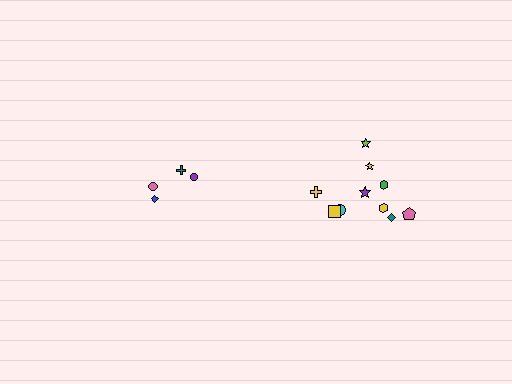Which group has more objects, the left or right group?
The right group.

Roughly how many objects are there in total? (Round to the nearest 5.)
Roughly 15 objects in total.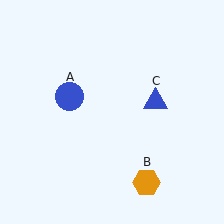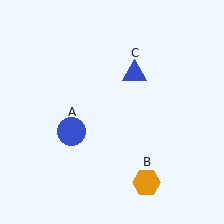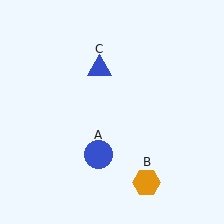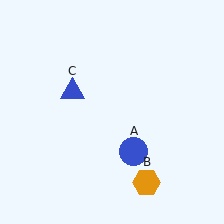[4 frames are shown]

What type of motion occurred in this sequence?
The blue circle (object A), blue triangle (object C) rotated counterclockwise around the center of the scene.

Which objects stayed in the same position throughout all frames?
Orange hexagon (object B) remained stationary.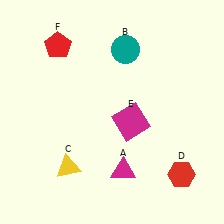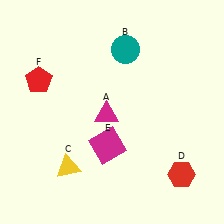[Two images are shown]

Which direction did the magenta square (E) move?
The magenta square (E) moved down.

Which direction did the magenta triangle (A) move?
The magenta triangle (A) moved up.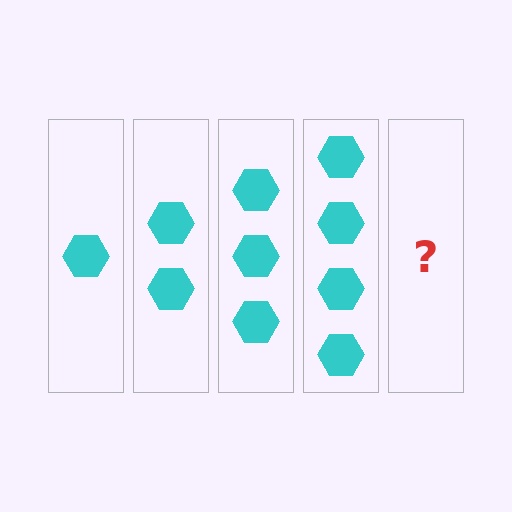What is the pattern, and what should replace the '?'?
The pattern is that each step adds one more hexagon. The '?' should be 5 hexagons.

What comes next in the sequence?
The next element should be 5 hexagons.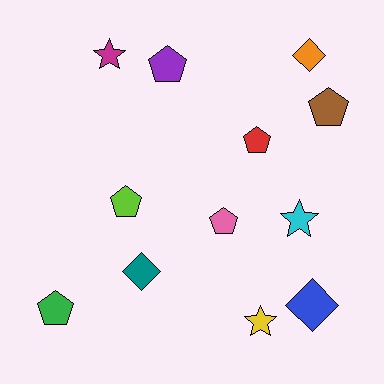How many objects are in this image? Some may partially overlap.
There are 12 objects.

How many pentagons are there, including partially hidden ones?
There are 6 pentagons.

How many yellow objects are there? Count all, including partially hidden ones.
There is 1 yellow object.